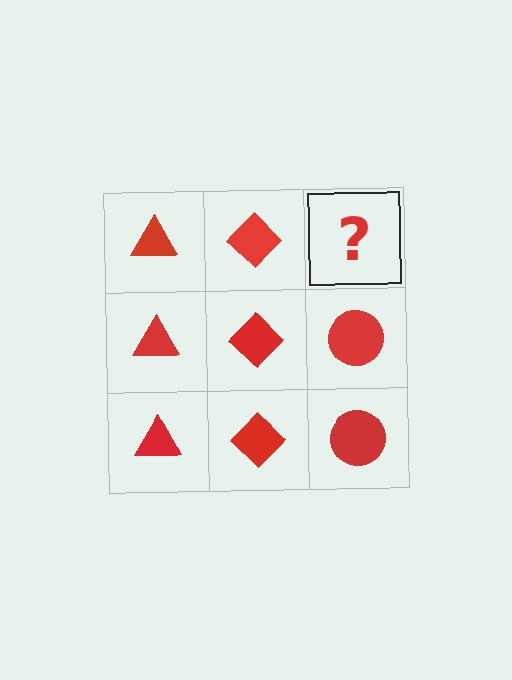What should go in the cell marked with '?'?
The missing cell should contain a red circle.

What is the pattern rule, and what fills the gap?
The rule is that each column has a consistent shape. The gap should be filled with a red circle.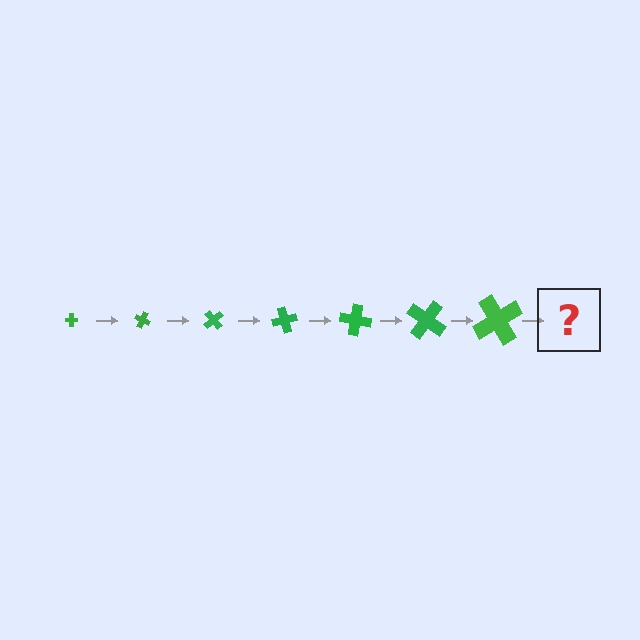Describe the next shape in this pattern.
It should be a cross, larger than the previous one and rotated 175 degrees from the start.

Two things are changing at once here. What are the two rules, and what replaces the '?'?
The two rules are that the cross grows larger each step and it rotates 25 degrees each step. The '?' should be a cross, larger than the previous one and rotated 175 degrees from the start.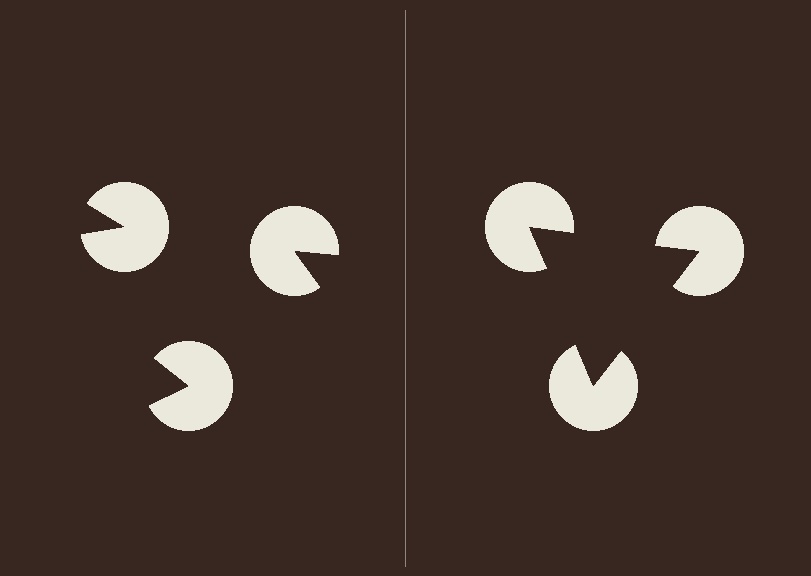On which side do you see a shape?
An illusory triangle appears on the right side. On the left side the wedge cuts are rotated, so no coherent shape forms.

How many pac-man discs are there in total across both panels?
6 — 3 on each side.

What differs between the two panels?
The pac-man discs are positioned identically on both sides; only the wedge orientations differ. On the right they align to a triangle; on the left they are misaligned.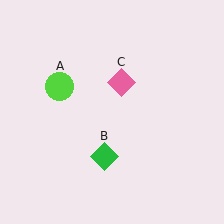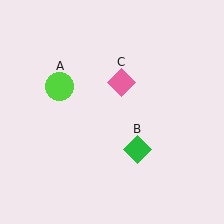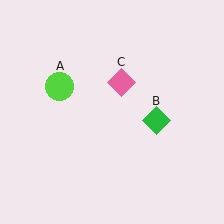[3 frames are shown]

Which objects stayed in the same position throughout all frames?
Lime circle (object A) and pink diamond (object C) remained stationary.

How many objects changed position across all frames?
1 object changed position: green diamond (object B).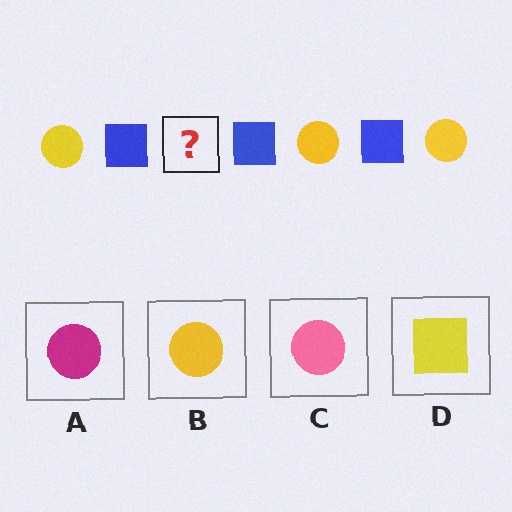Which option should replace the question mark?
Option B.